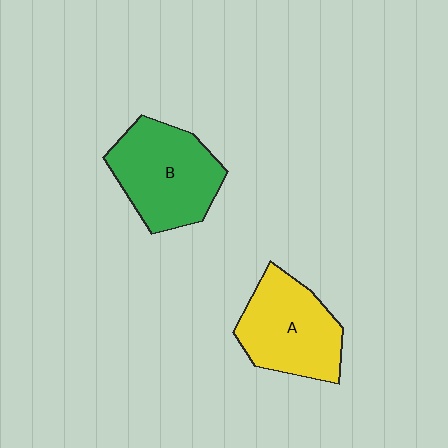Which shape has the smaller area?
Shape A (yellow).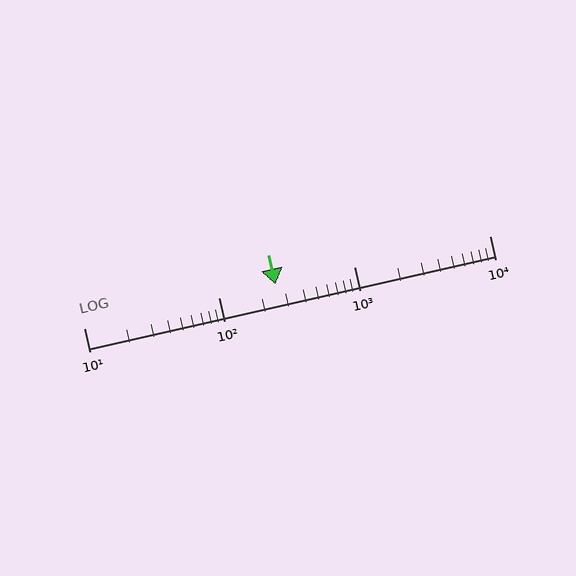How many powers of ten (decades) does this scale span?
The scale spans 3 decades, from 10 to 10000.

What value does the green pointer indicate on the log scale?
The pointer indicates approximately 260.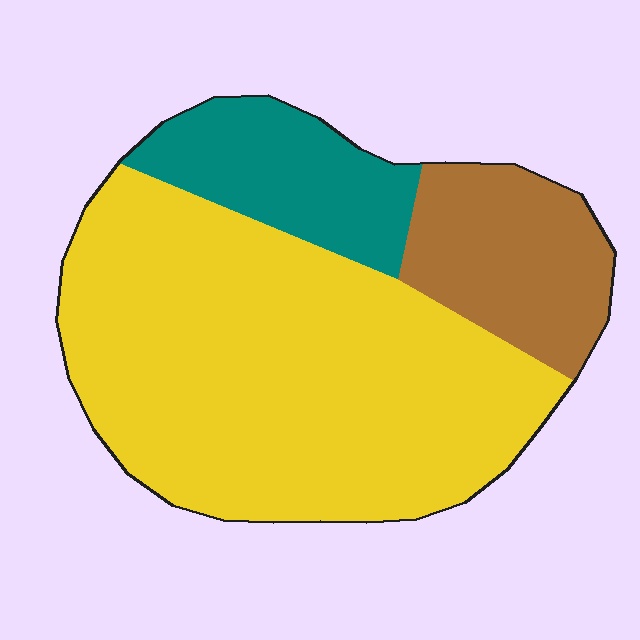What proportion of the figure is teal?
Teal takes up about one sixth (1/6) of the figure.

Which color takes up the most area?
Yellow, at roughly 65%.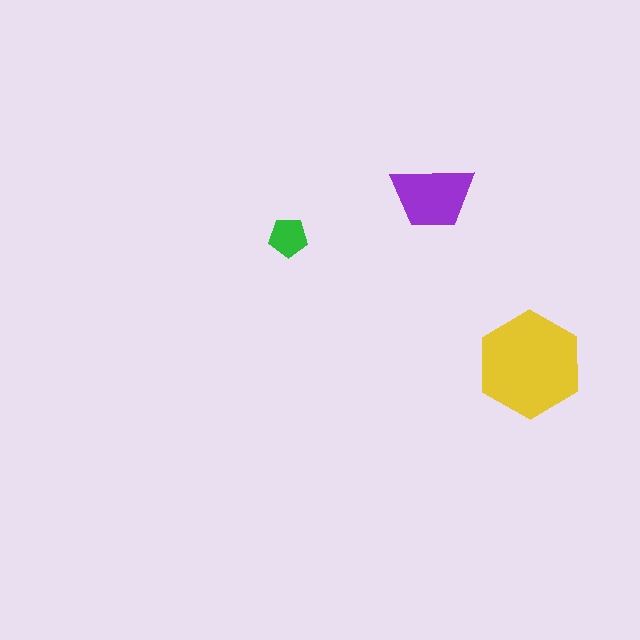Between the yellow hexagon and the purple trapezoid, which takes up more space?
The yellow hexagon.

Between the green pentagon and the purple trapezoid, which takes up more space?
The purple trapezoid.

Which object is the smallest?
The green pentagon.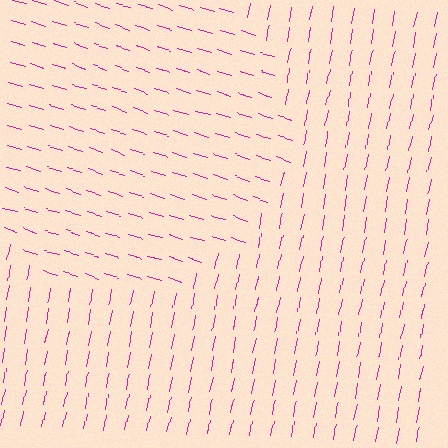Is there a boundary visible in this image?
Yes, there is a texture boundary formed by a change in line orientation.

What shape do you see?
I see a circle.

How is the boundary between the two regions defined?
The boundary is defined purely by a change in line orientation (approximately 83 degrees difference). All lines are the same color and thickness.